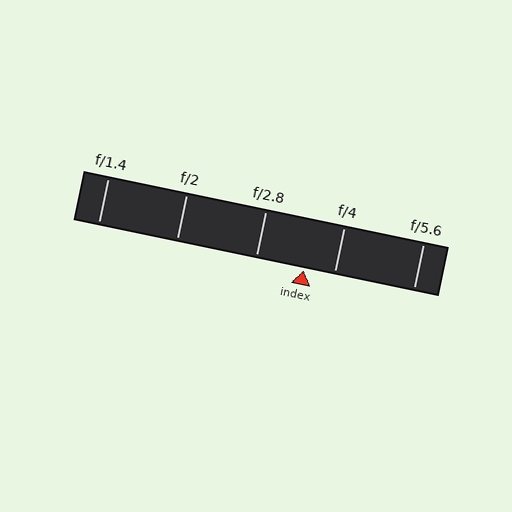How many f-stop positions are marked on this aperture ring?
There are 5 f-stop positions marked.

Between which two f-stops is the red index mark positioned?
The index mark is between f/2.8 and f/4.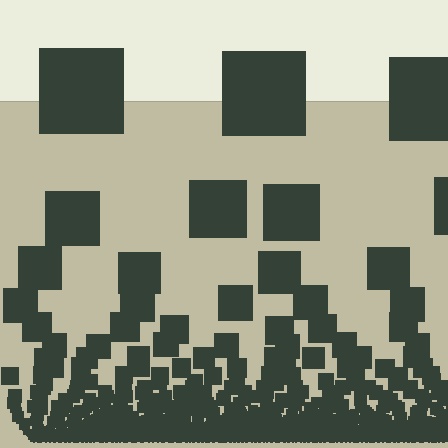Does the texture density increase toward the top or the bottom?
Density increases toward the bottom.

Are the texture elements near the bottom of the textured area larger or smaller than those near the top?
Smaller. The gradient is inverted — elements near the bottom are smaller and denser.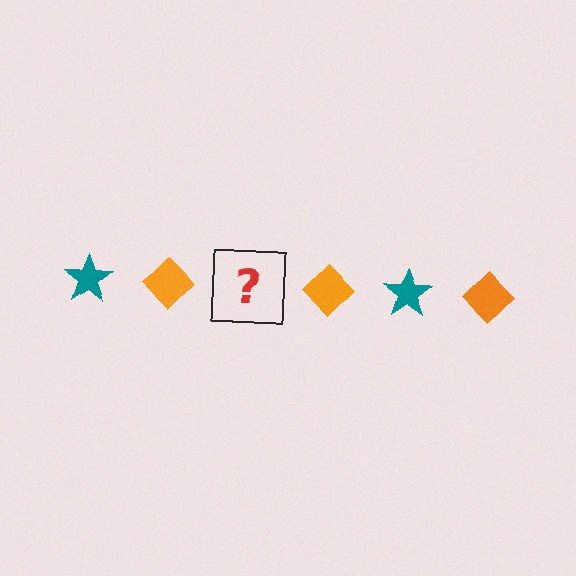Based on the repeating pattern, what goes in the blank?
The blank should be a teal star.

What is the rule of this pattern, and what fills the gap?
The rule is that the pattern alternates between teal star and orange diamond. The gap should be filled with a teal star.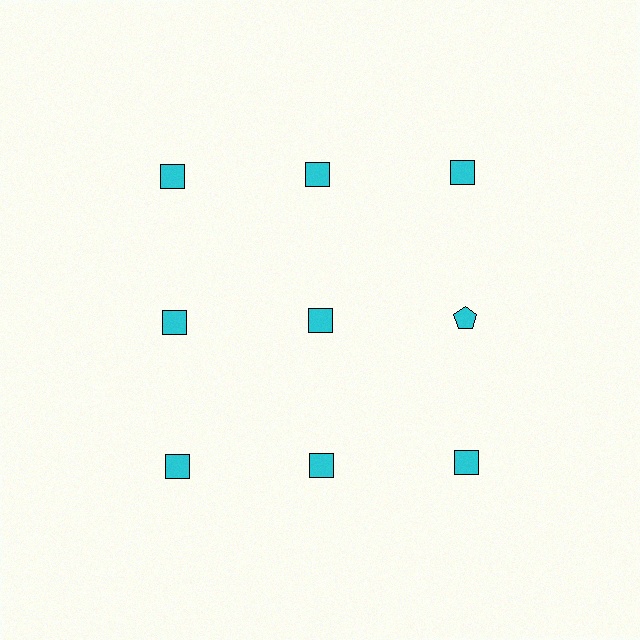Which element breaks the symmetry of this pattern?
The cyan pentagon in the second row, center column breaks the symmetry. All other shapes are cyan squares.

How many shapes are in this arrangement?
There are 9 shapes arranged in a grid pattern.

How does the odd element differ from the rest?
It has a different shape: pentagon instead of square.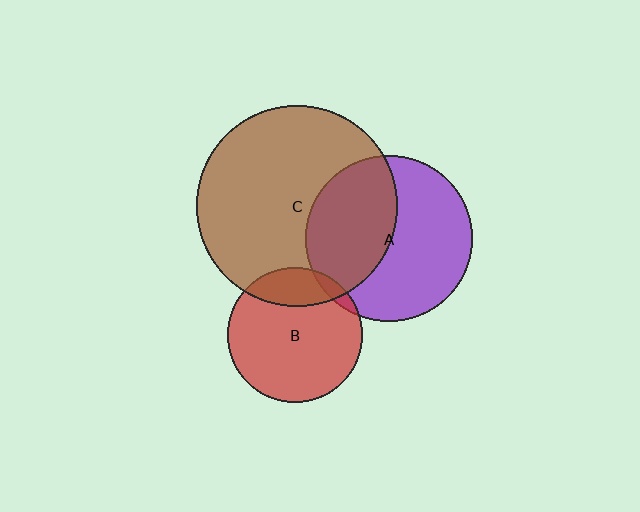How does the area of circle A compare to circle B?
Approximately 1.5 times.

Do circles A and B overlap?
Yes.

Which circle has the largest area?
Circle C (brown).